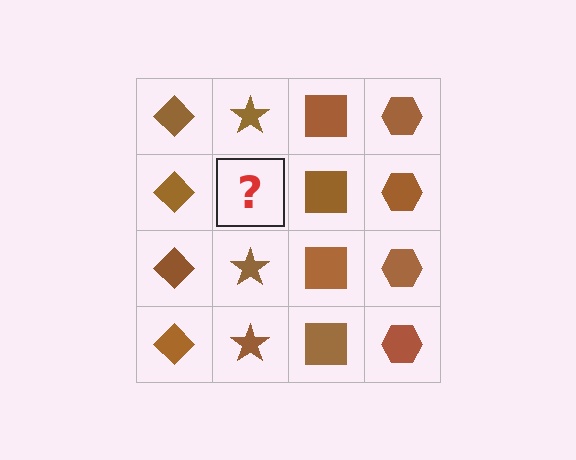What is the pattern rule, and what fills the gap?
The rule is that each column has a consistent shape. The gap should be filled with a brown star.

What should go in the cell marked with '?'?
The missing cell should contain a brown star.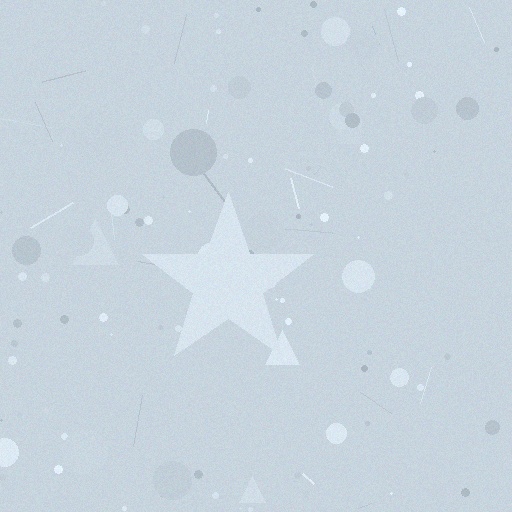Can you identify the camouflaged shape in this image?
The camouflaged shape is a star.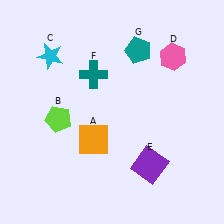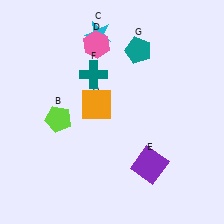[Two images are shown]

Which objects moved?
The objects that moved are: the orange square (A), the cyan star (C), the pink hexagon (D).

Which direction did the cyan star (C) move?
The cyan star (C) moved right.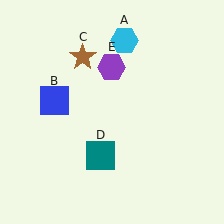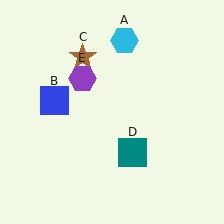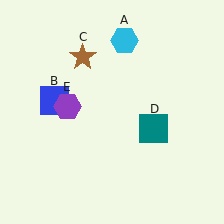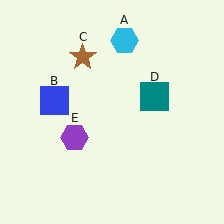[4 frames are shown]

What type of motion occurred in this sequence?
The teal square (object D), purple hexagon (object E) rotated counterclockwise around the center of the scene.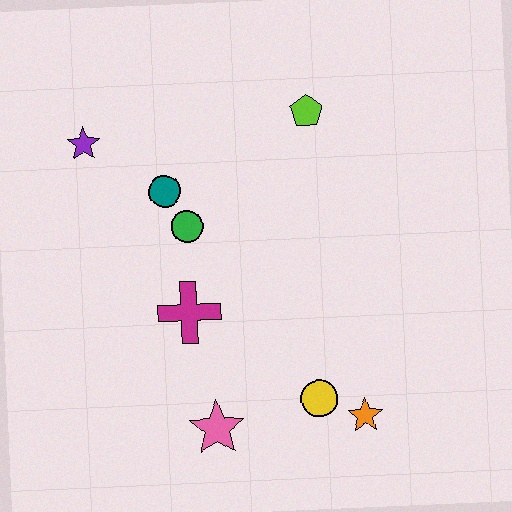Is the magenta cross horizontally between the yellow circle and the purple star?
Yes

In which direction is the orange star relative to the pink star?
The orange star is to the right of the pink star.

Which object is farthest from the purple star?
The orange star is farthest from the purple star.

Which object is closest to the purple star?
The teal circle is closest to the purple star.